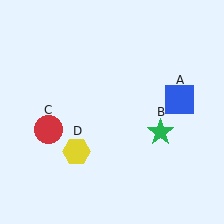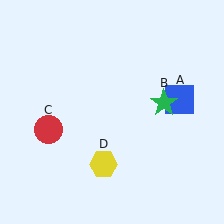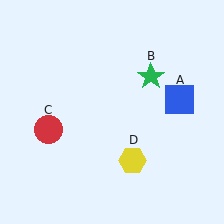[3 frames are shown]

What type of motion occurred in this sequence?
The green star (object B), yellow hexagon (object D) rotated counterclockwise around the center of the scene.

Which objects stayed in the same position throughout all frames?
Blue square (object A) and red circle (object C) remained stationary.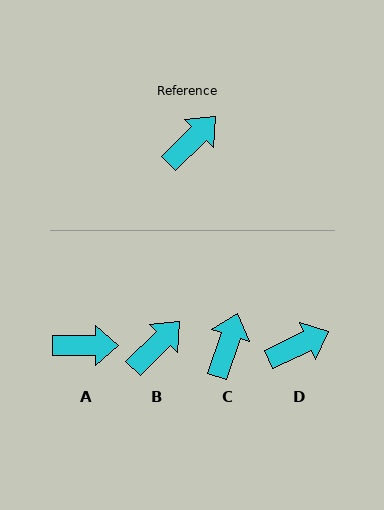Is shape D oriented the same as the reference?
No, it is off by about 20 degrees.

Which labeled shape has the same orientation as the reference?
B.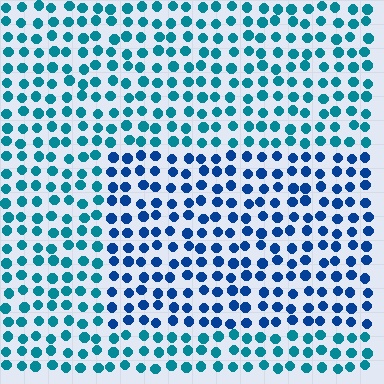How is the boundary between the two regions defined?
The boundary is defined purely by a slight shift in hue (about 30 degrees). Spacing, size, and orientation are identical on both sides.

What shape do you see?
I see a rectangle.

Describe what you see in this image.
The image is filled with small teal elements in a uniform arrangement. A rectangle-shaped region is visible where the elements are tinted to a slightly different hue, forming a subtle color boundary.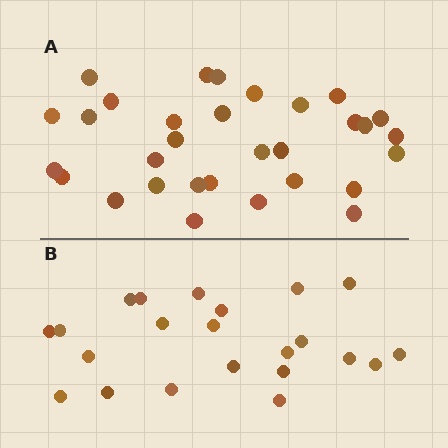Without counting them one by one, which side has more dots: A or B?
Region A (the top region) has more dots.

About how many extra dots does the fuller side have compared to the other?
Region A has roughly 8 or so more dots than region B.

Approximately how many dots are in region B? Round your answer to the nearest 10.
About 20 dots. (The exact count is 22, which rounds to 20.)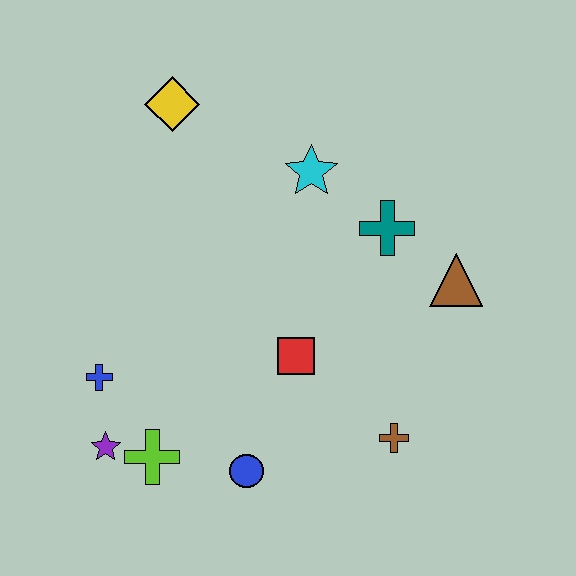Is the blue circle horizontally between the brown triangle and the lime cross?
Yes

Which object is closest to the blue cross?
The purple star is closest to the blue cross.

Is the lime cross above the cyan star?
No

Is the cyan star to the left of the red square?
No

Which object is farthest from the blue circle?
The yellow diamond is farthest from the blue circle.